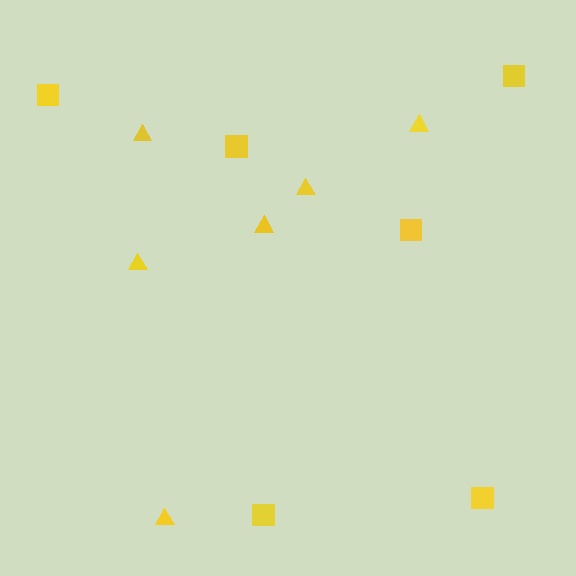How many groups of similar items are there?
There are 2 groups: one group of triangles (6) and one group of squares (6).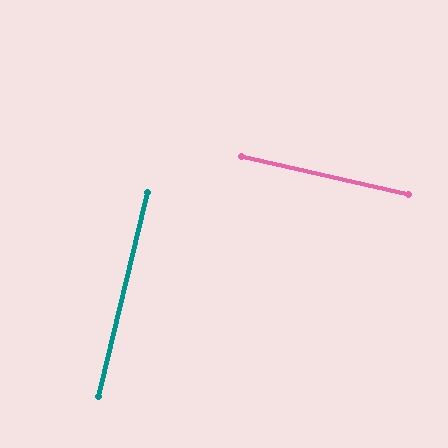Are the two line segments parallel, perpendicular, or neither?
Perpendicular — they meet at approximately 89°.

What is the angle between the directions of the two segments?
Approximately 89 degrees.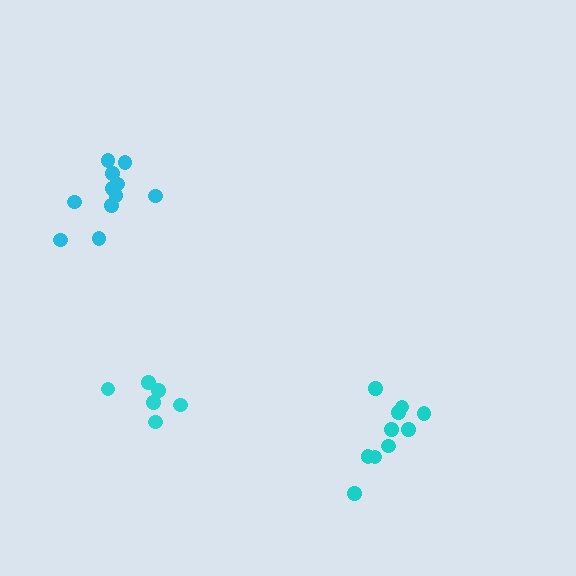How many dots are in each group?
Group 1: 11 dots, Group 2: 10 dots, Group 3: 6 dots (27 total).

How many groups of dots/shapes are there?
There are 3 groups.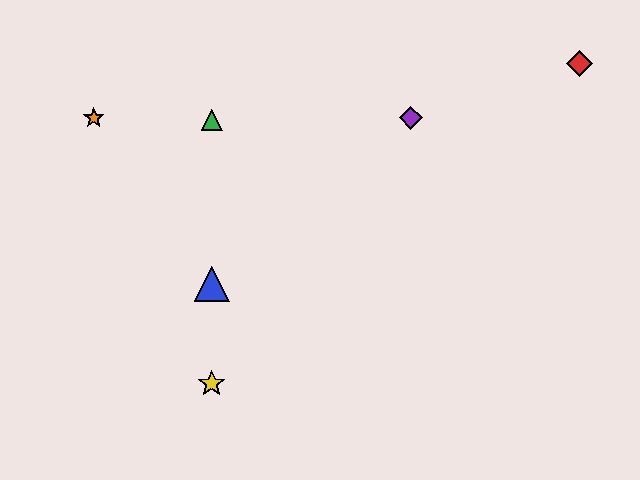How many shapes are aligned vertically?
3 shapes (the blue triangle, the green triangle, the yellow star) are aligned vertically.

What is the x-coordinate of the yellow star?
The yellow star is at x≈212.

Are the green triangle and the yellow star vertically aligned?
Yes, both are at x≈212.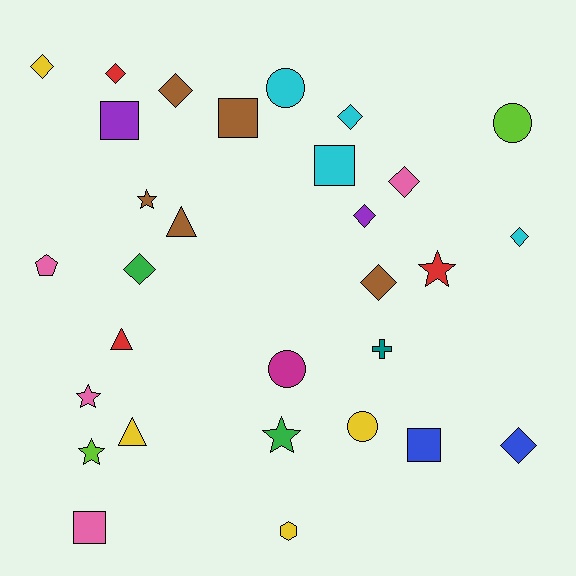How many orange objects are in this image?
There are no orange objects.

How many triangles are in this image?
There are 3 triangles.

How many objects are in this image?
There are 30 objects.